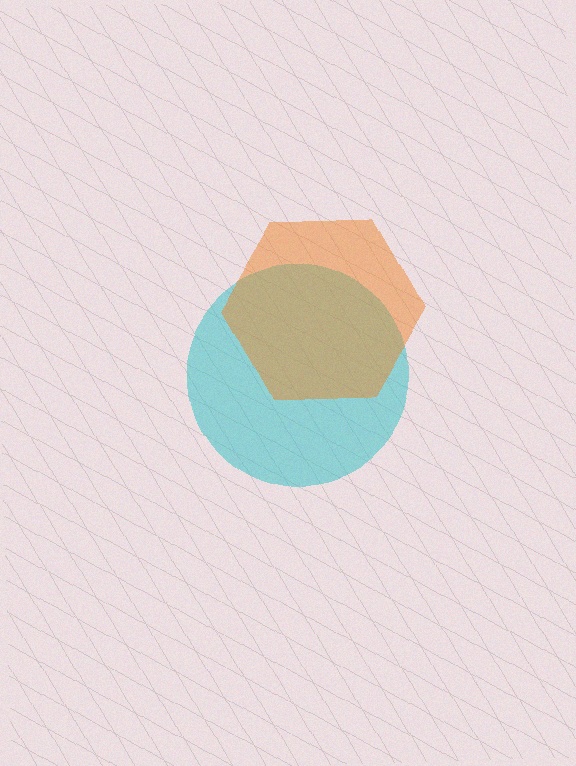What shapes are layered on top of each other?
The layered shapes are: a cyan circle, an orange hexagon.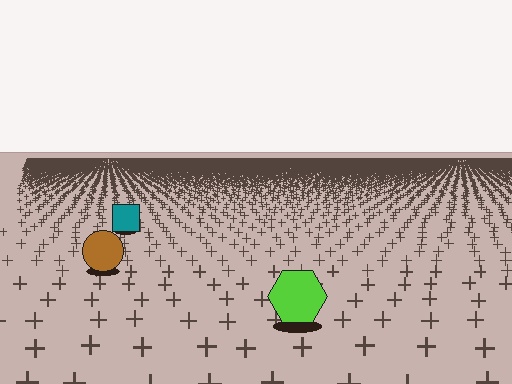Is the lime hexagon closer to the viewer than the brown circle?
Yes. The lime hexagon is closer — you can tell from the texture gradient: the ground texture is coarser near it.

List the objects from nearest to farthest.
From nearest to farthest: the lime hexagon, the brown circle, the teal square.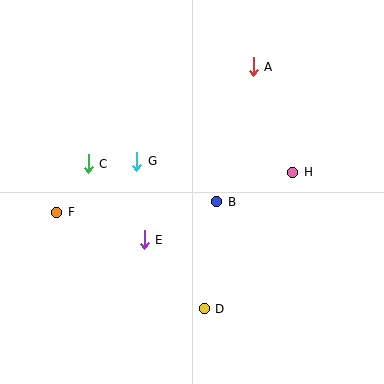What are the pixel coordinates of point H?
Point H is at (293, 172).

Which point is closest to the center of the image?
Point B at (217, 202) is closest to the center.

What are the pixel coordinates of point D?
Point D is at (204, 309).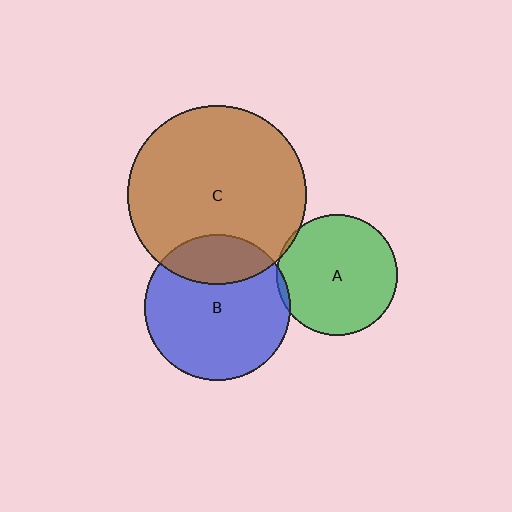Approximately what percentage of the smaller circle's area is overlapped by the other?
Approximately 5%.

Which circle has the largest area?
Circle C (brown).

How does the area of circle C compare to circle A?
Approximately 2.2 times.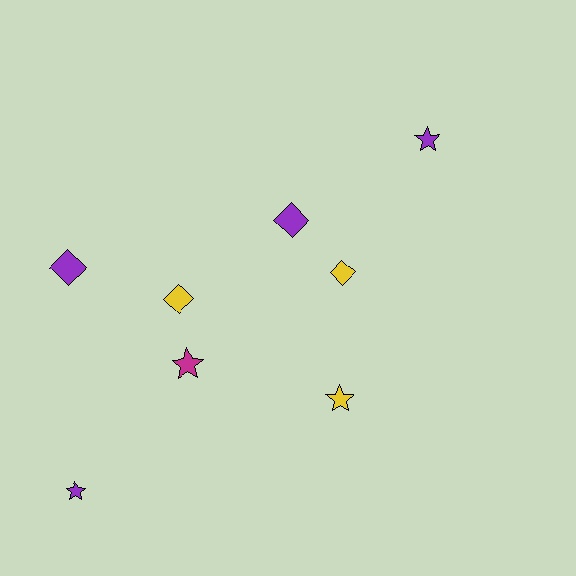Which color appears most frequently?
Purple, with 4 objects.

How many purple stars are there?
There are 2 purple stars.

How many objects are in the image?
There are 8 objects.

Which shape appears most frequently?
Diamond, with 4 objects.